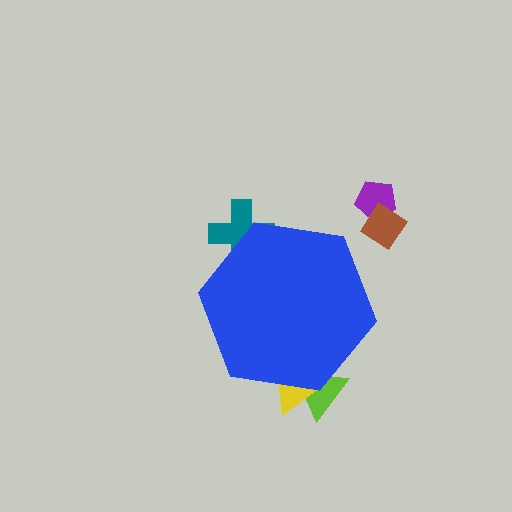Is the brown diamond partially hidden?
No, the brown diamond is fully visible.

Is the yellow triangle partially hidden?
Yes, the yellow triangle is partially hidden behind the blue hexagon.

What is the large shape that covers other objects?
A blue hexagon.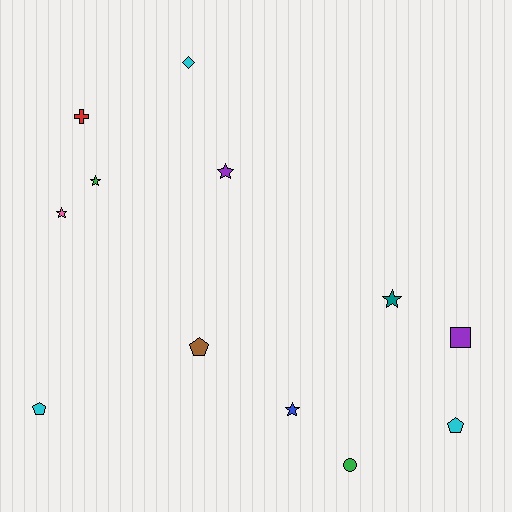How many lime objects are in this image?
There are no lime objects.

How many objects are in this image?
There are 12 objects.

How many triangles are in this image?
There are no triangles.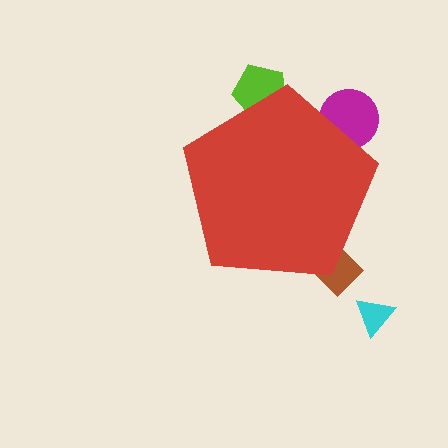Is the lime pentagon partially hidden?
Yes, the lime pentagon is partially hidden behind the red pentagon.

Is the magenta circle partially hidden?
Yes, the magenta circle is partially hidden behind the red pentagon.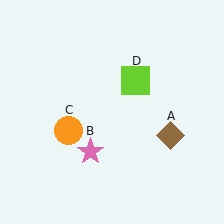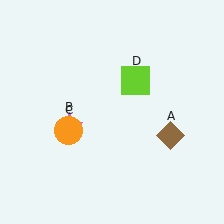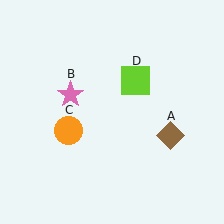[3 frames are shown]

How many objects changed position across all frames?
1 object changed position: pink star (object B).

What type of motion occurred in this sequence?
The pink star (object B) rotated clockwise around the center of the scene.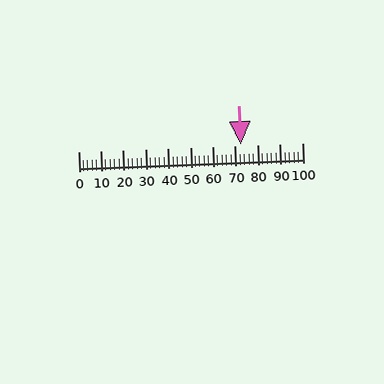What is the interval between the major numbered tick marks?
The major tick marks are spaced 10 units apart.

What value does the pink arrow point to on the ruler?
The pink arrow points to approximately 72.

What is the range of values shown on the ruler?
The ruler shows values from 0 to 100.